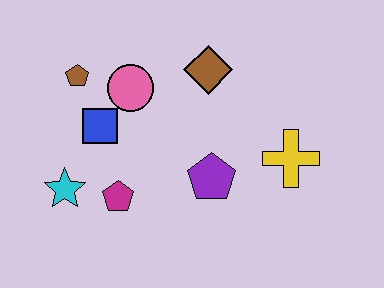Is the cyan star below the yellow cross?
Yes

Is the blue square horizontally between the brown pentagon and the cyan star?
No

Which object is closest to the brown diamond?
The pink circle is closest to the brown diamond.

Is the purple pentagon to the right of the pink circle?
Yes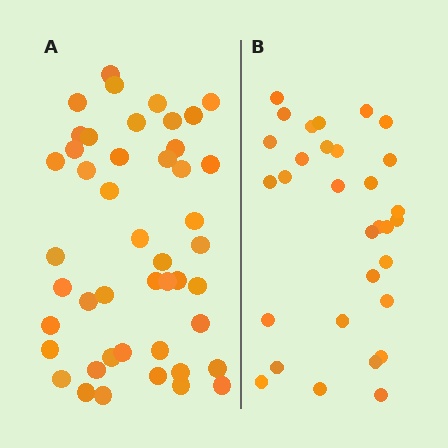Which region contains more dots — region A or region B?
Region A (the left region) has more dots.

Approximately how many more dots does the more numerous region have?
Region A has approximately 15 more dots than region B.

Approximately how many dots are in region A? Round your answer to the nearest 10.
About 50 dots. (The exact count is 46, which rounds to 50.)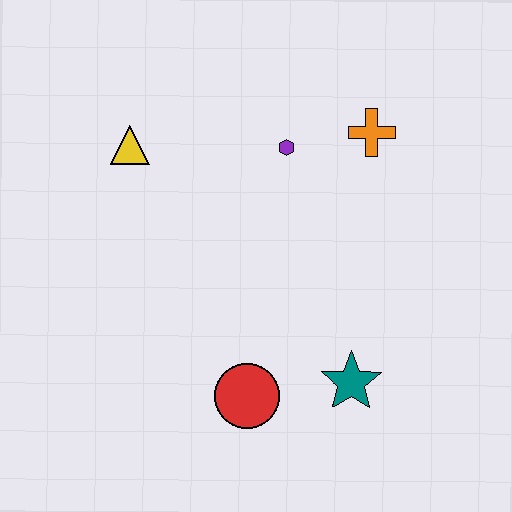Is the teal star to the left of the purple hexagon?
No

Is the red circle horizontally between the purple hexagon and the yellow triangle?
Yes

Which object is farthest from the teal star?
The yellow triangle is farthest from the teal star.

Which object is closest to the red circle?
The teal star is closest to the red circle.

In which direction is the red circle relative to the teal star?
The red circle is to the left of the teal star.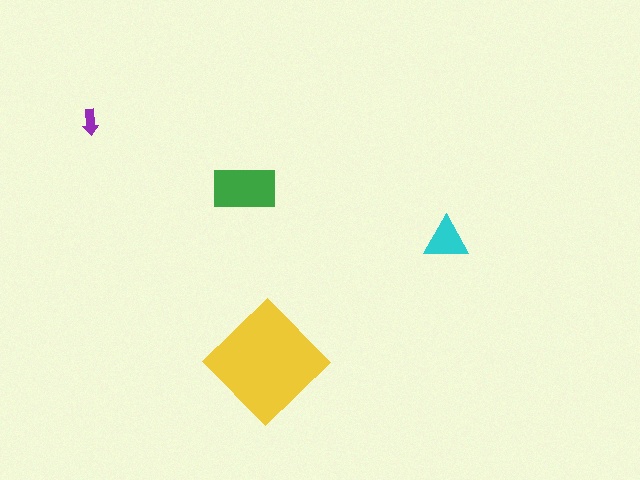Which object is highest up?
The purple arrow is topmost.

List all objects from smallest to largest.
The purple arrow, the cyan triangle, the green rectangle, the yellow diamond.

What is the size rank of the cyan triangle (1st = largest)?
3rd.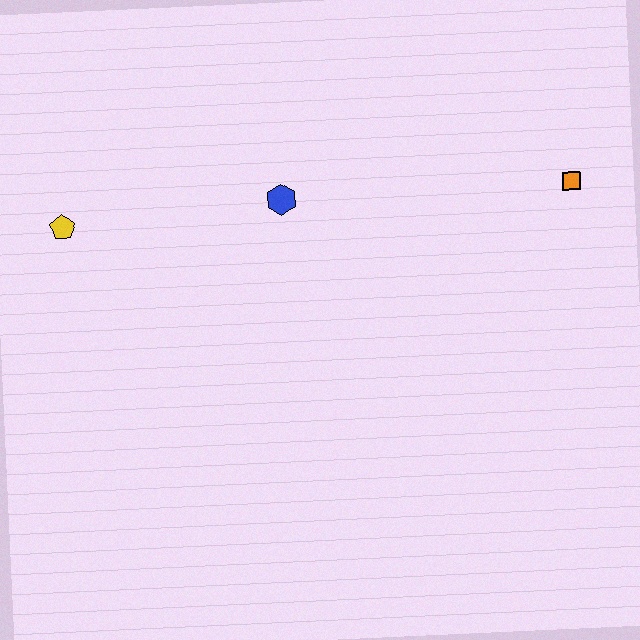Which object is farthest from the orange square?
The yellow pentagon is farthest from the orange square.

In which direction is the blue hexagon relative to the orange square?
The blue hexagon is to the left of the orange square.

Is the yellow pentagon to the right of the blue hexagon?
No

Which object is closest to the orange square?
The blue hexagon is closest to the orange square.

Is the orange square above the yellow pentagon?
Yes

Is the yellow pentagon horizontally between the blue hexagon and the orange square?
No